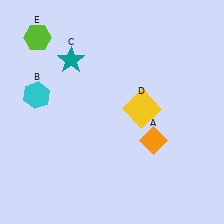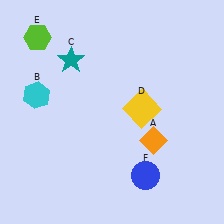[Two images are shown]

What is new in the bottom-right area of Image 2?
A blue circle (F) was added in the bottom-right area of Image 2.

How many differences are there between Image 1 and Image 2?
There is 1 difference between the two images.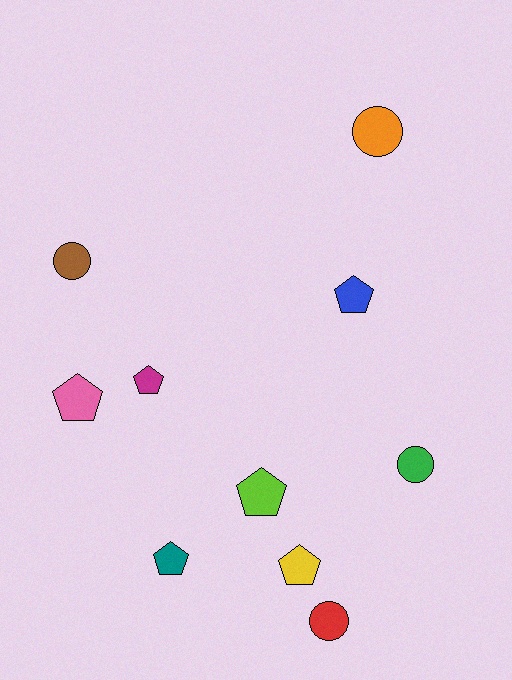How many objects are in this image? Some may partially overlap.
There are 10 objects.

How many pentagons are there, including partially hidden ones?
There are 6 pentagons.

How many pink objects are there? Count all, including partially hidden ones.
There is 1 pink object.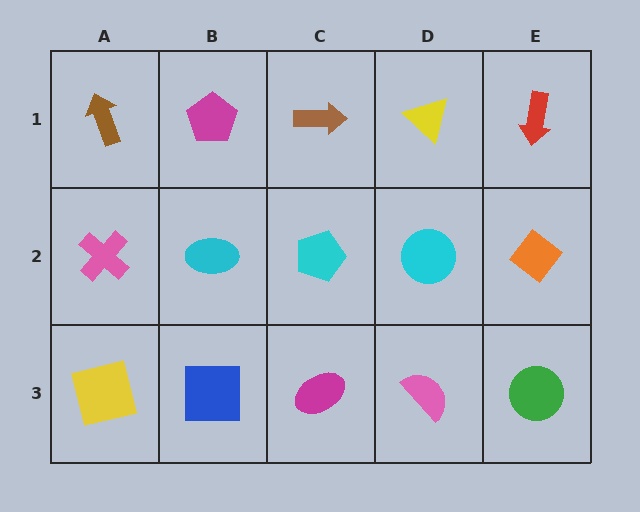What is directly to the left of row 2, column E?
A cyan circle.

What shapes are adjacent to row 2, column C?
A brown arrow (row 1, column C), a magenta ellipse (row 3, column C), a cyan ellipse (row 2, column B), a cyan circle (row 2, column D).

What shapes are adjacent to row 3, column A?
A pink cross (row 2, column A), a blue square (row 3, column B).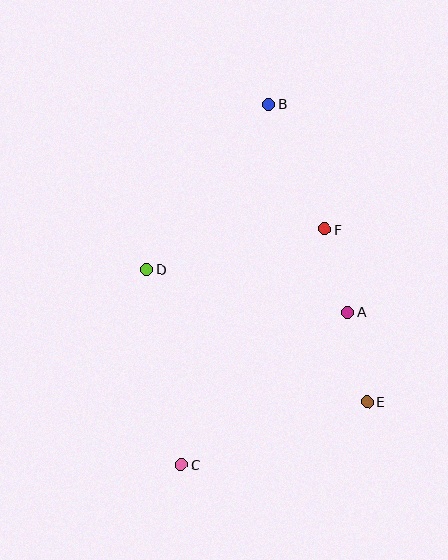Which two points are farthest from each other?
Points B and C are farthest from each other.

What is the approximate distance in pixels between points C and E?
The distance between C and E is approximately 196 pixels.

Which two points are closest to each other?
Points A and F are closest to each other.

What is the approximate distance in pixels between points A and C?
The distance between A and C is approximately 226 pixels.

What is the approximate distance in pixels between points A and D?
The distance between A and D is approximately 206 pixels.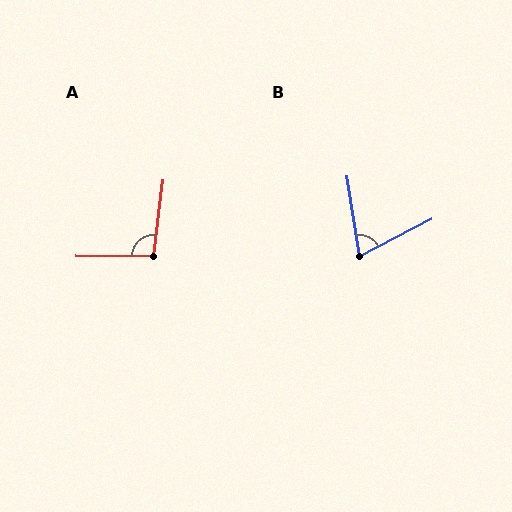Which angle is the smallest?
B, at approximately 71 degrees.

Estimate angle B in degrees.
Approximately 71 degrees.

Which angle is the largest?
A, at approximately 96 degrees.